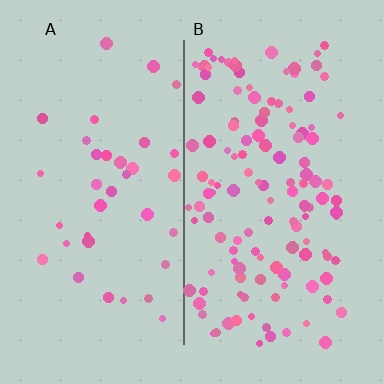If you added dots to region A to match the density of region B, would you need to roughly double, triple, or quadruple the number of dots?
Approximately triple.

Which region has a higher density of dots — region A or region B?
B (the right).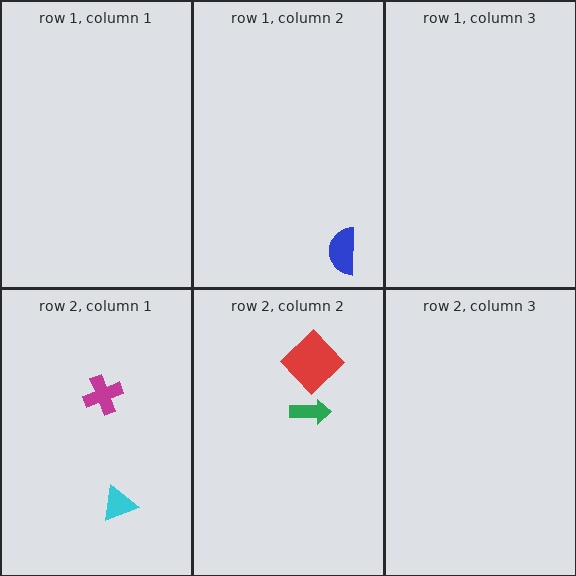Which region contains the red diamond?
The row 2, column 2 region.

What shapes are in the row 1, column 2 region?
The blue semicircle.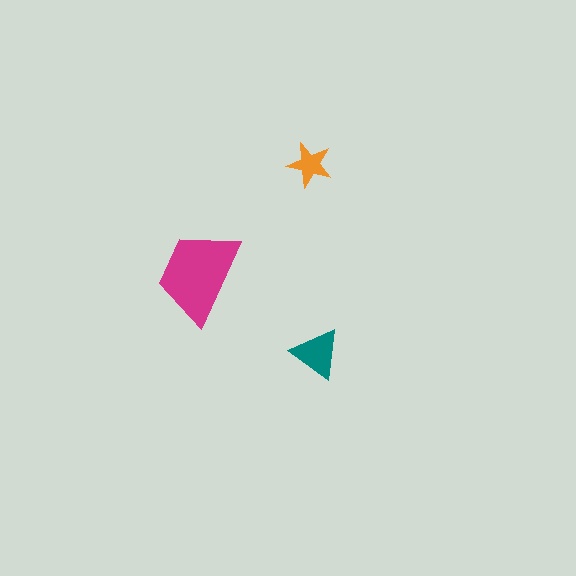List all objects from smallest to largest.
The orange star, the teal triangle, the magenta trapezoid.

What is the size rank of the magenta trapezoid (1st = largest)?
1st.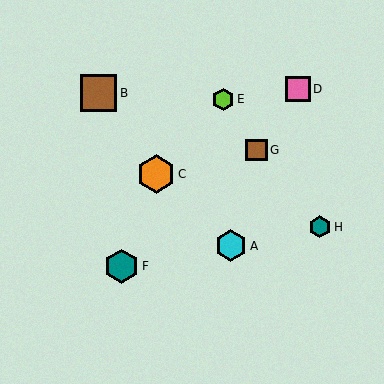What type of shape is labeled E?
Shape E is a lime hexagon.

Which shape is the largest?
The orange hexagon (labeled C) is the largest.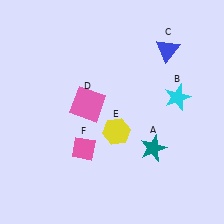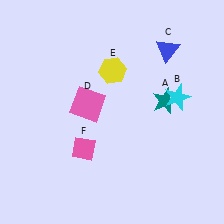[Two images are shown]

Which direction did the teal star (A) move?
The teal star (A) moved up.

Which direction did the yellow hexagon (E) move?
The yellow hexagon (E) moved up.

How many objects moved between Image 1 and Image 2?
2 objects moved between the two images.